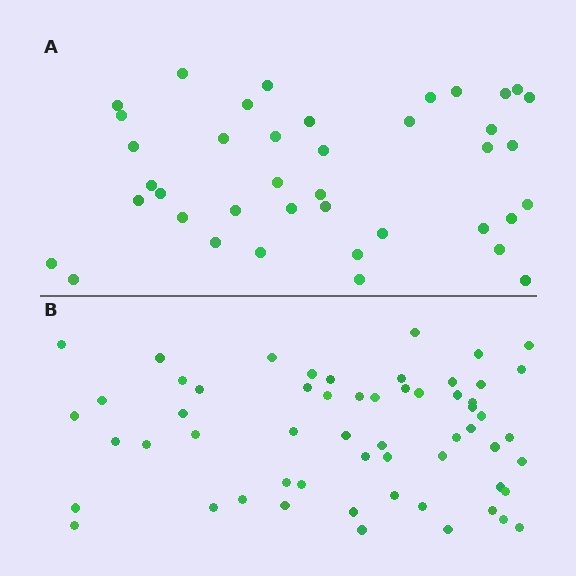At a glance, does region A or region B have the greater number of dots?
Region B (the bottom region) has more dots.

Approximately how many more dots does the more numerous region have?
Region B has approximately 20 more dots than region A.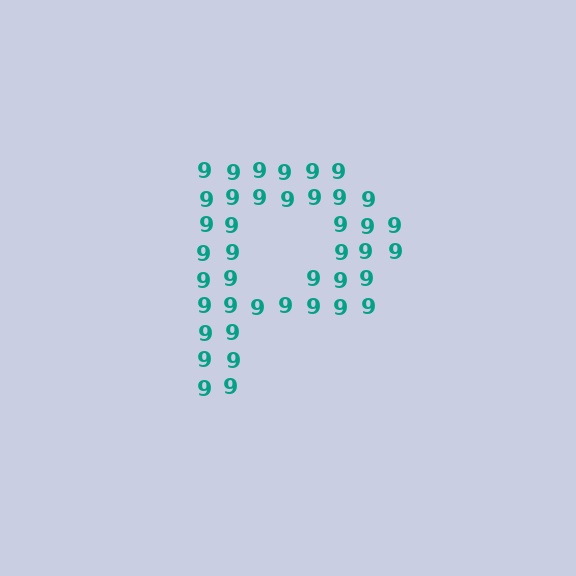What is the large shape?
The large shape is the letter P.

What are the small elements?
The small elements are digit 9's.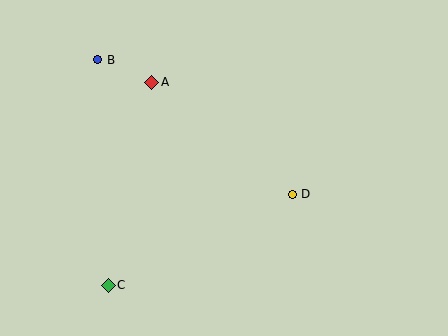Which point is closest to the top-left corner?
Point B is closest to the top-left corner.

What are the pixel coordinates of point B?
Point B is at (97, 60).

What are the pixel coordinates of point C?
Point C is at (108, 285).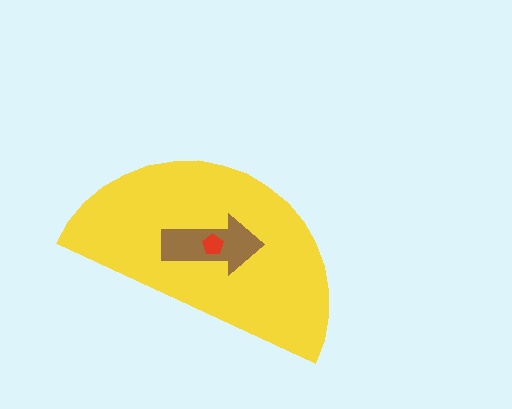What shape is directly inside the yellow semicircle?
The brown arrow.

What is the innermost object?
The red pentagon.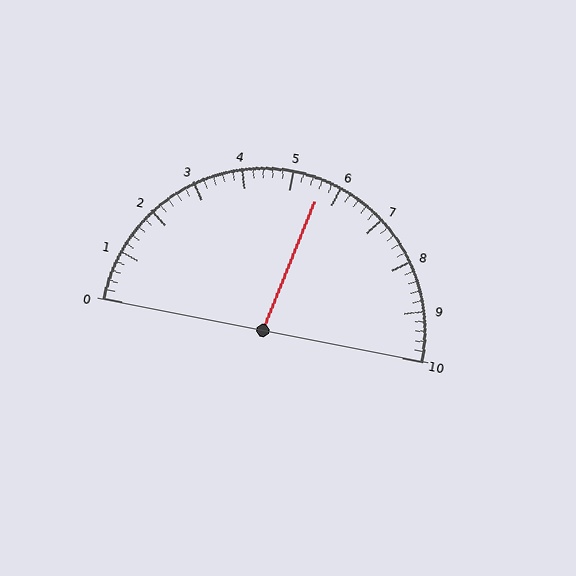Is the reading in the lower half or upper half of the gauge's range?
The reading is in the upper half of the range (0 to 10).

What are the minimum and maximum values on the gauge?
The gauge ranges from 0 to 10.